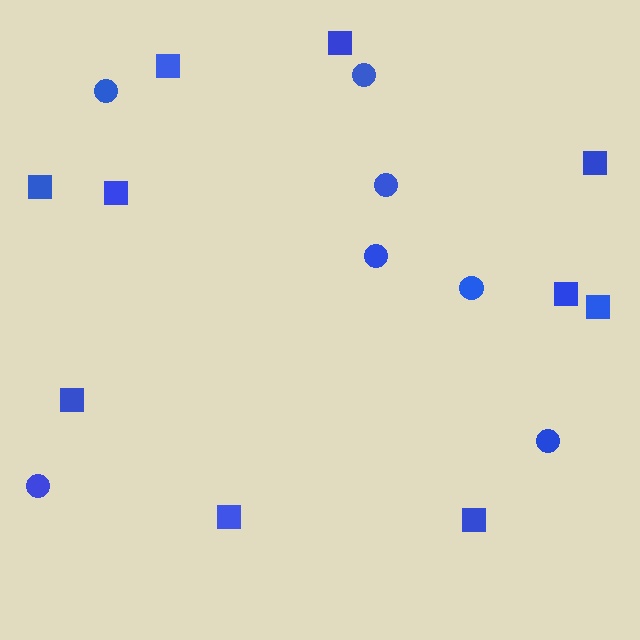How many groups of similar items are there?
There are 2 groups: one group of circles (7) and one group of squares (10).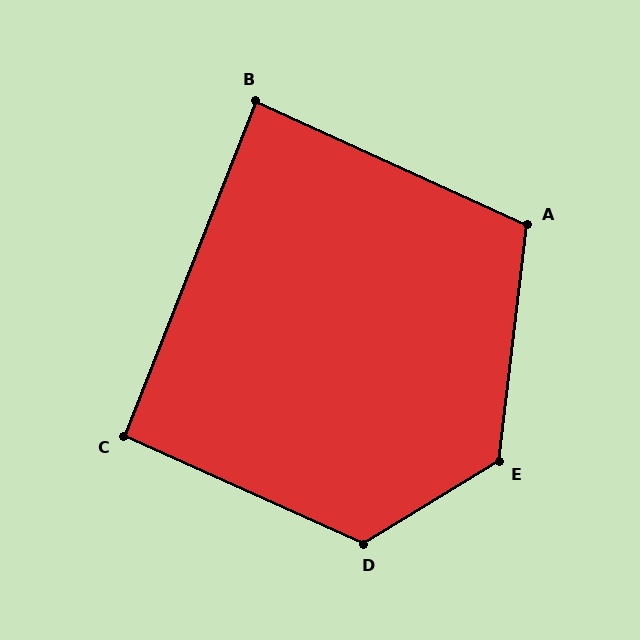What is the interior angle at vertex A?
Approximately 108 degrees (obtuse).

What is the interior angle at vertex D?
Approximately 124 degrees (obtuse).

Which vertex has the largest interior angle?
E, at approximately 128 degrees.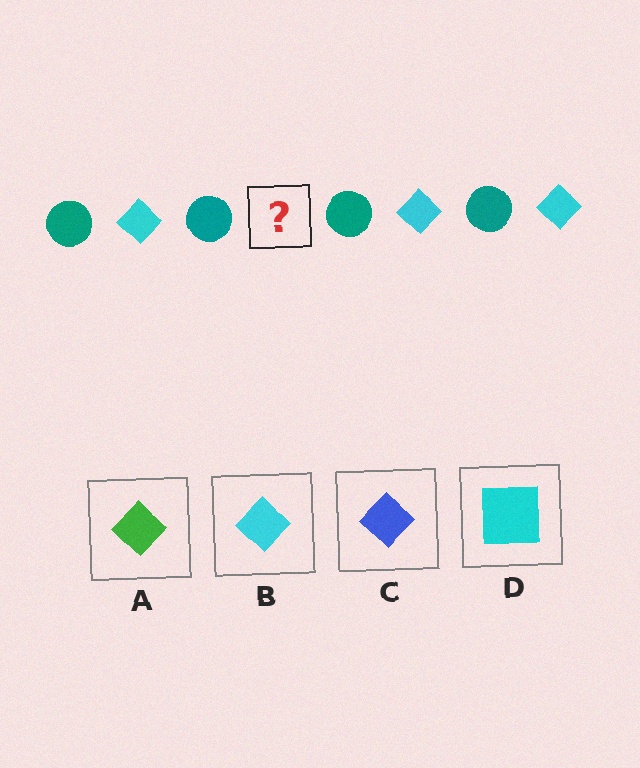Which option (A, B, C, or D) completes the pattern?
B.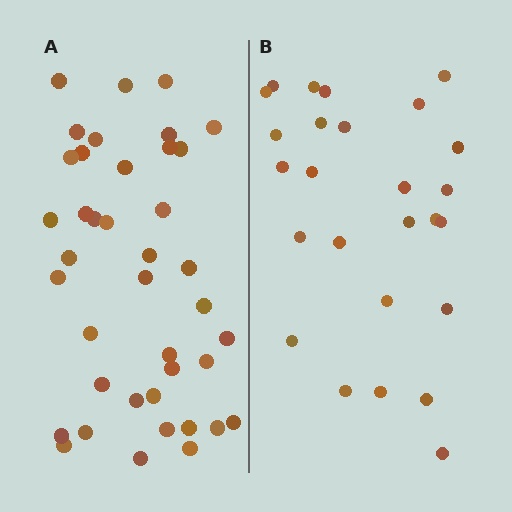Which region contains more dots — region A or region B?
Region A (the left region) has more dots.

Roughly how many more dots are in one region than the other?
Region A has approximately 15 more dots than region B.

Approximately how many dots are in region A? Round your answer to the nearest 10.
About 40 dots.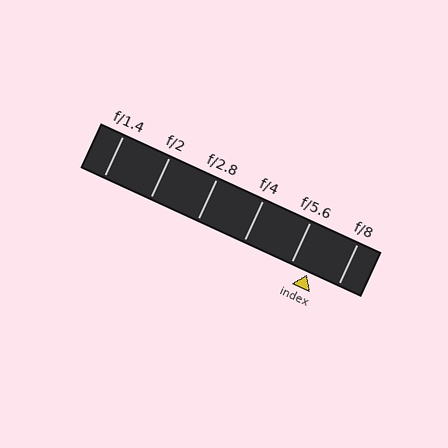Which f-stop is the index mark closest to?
The index mark is closest to f/5.6.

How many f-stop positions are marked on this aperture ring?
There are 6 f-stop positions marked.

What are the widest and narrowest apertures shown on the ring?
The widest aperture shown is f/1.4 and the narrowest is f/8.